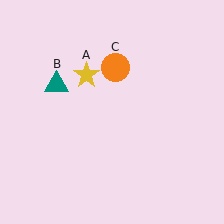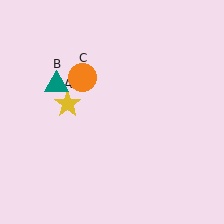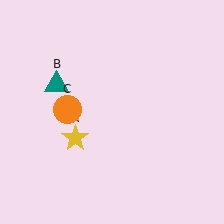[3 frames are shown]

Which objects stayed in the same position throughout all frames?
Teal triangle (object B) remained stationary.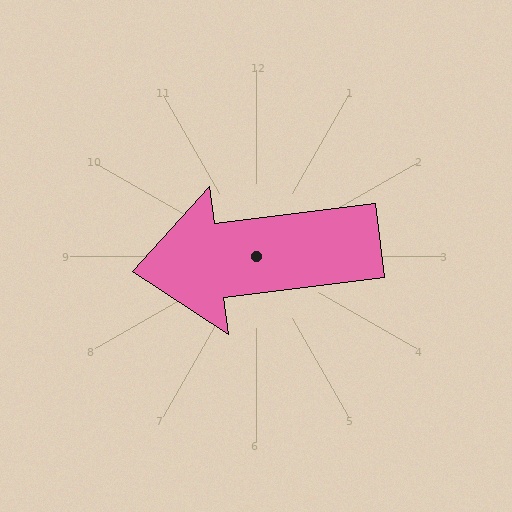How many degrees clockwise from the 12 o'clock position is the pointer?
Approximately 263 degrees.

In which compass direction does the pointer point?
West.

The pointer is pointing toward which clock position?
Roughly 9 o'clock.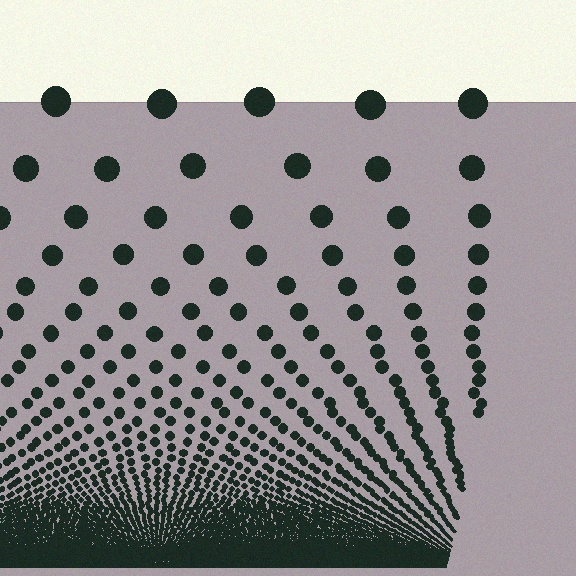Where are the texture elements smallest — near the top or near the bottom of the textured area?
Near the bottom.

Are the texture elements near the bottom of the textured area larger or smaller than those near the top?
Smaller. The gradient is inverted — elements near the bottom are smaller and denser.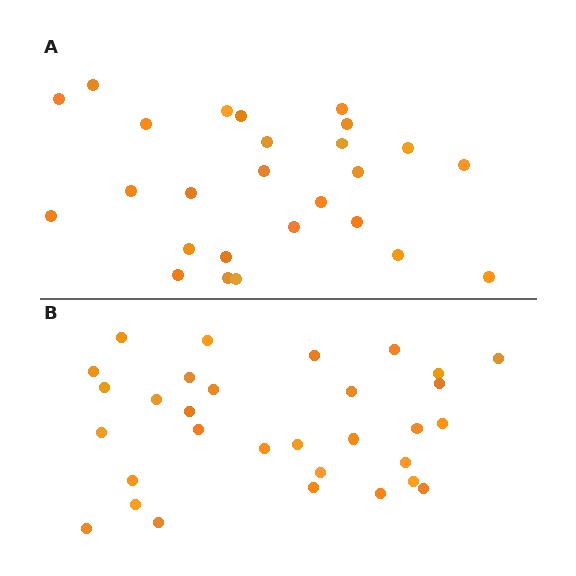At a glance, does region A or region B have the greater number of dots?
Region B (the bottom region) has more dots.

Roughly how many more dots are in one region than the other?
Region B has about 5 more dots than region A.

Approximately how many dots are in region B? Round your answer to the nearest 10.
About 30 dots. (The exact count is 31, which rounds to 30.)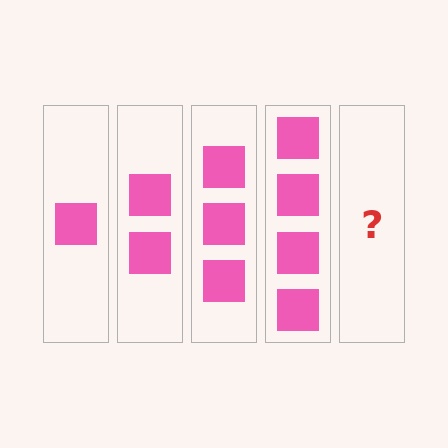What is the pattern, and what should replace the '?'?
The pattern is that each step adds one more square. The '?' should be 5 squares.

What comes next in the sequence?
The next element should be 5 squares.